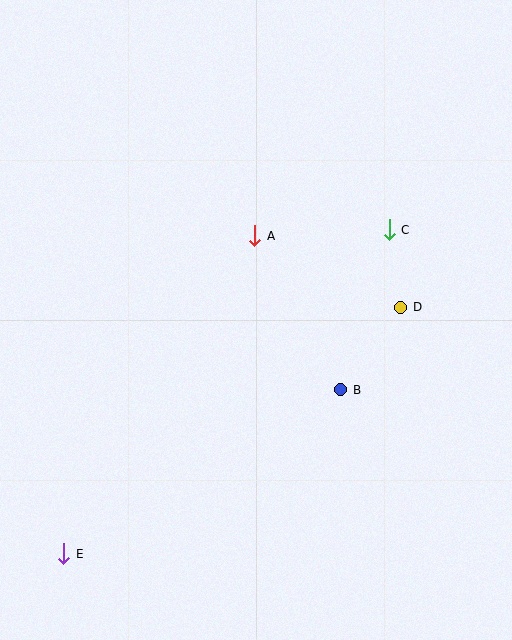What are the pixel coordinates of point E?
Point E is at (64, 554).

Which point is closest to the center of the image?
Point A at (255, 236) is closest to the center.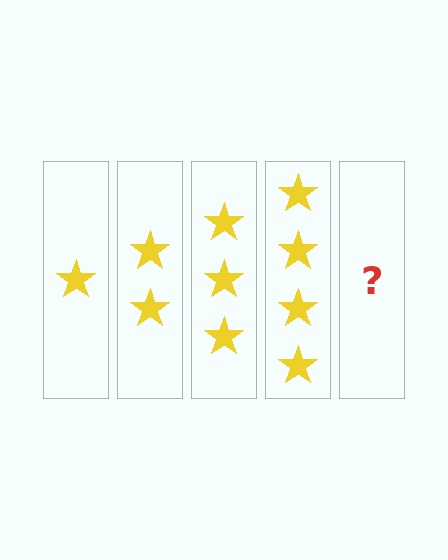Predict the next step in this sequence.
The next step is 5 stars.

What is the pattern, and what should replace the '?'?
The pattern is that each step adds one more star. The '?' should be 5 stars.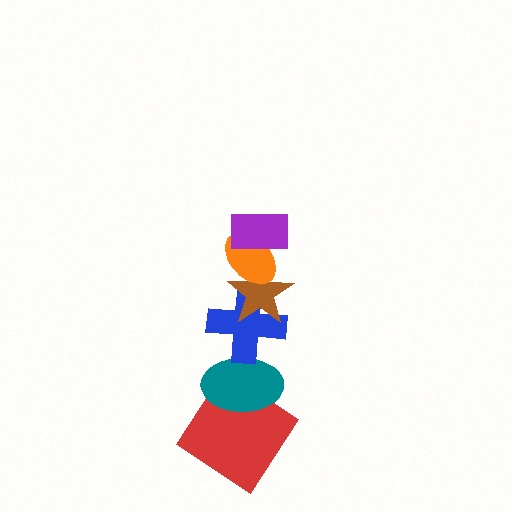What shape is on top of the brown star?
The orange ellipse is on top of the brown star.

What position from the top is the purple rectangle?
The purple rectangle is 1st from the top.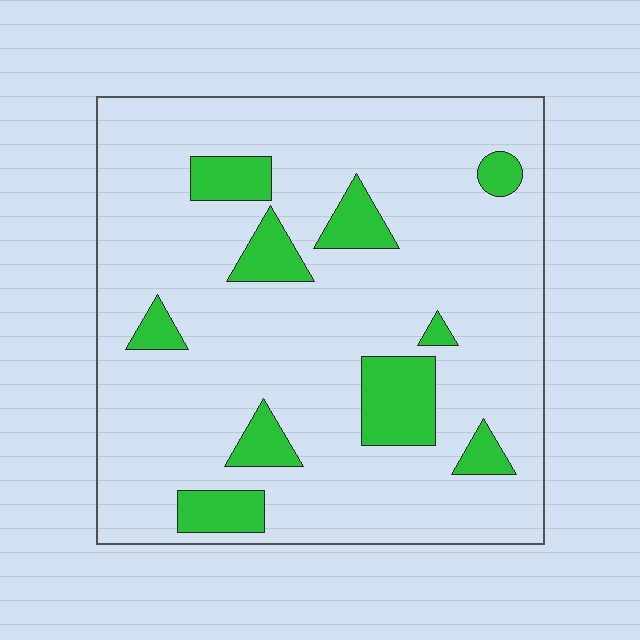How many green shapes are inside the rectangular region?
10.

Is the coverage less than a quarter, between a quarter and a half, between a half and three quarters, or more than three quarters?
Less than a quarter.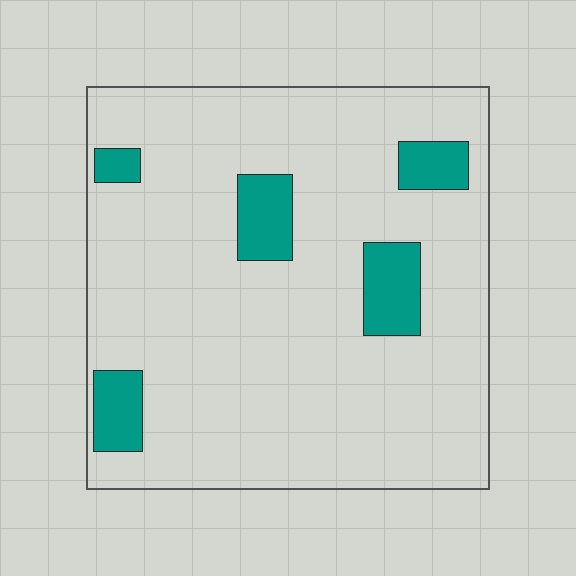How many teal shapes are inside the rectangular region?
5.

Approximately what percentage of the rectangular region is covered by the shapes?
Approximately 10%.